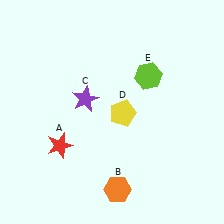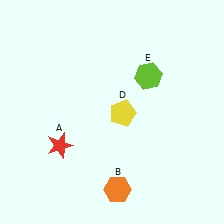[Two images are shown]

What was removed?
The purple star (C) was removed in Image 2.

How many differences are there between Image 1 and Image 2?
There is 1 difference between the two images.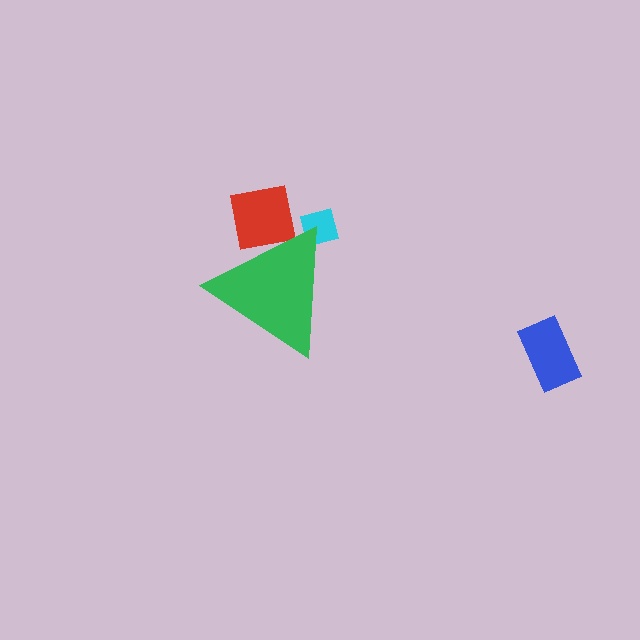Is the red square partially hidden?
Yes, the red square is partially hidden behind the green triangle.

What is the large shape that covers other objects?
A green triangle.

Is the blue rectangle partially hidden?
No, the blue rectangle is fully visible.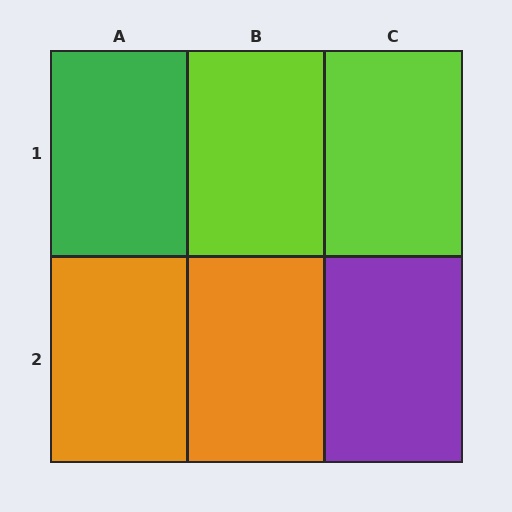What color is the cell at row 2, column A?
Orange.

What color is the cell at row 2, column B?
Orange.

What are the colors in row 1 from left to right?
Green, lime, lime.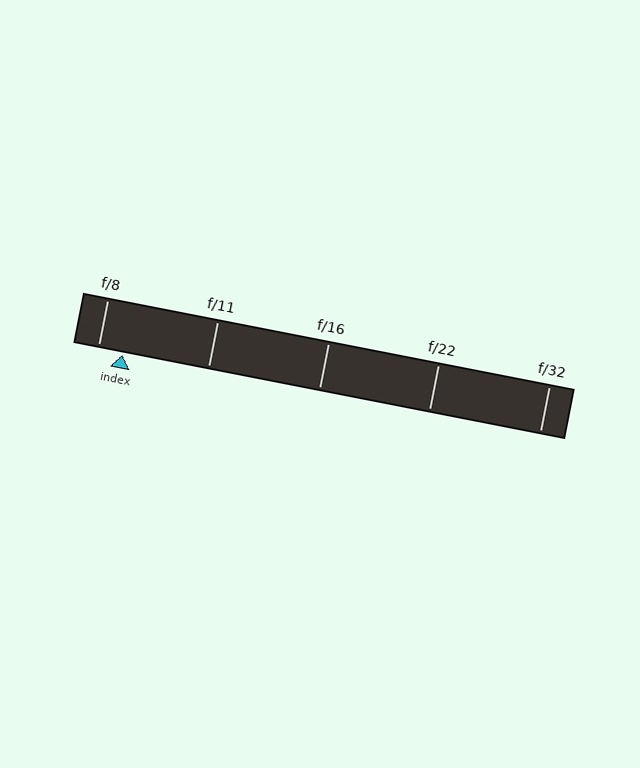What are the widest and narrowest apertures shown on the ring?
The widest aperture shown is f/8 and the narrowest is f/32.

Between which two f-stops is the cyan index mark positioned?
The index mark is between f/8 and f/11.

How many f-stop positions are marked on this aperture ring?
There are 5 f-stop positions marked.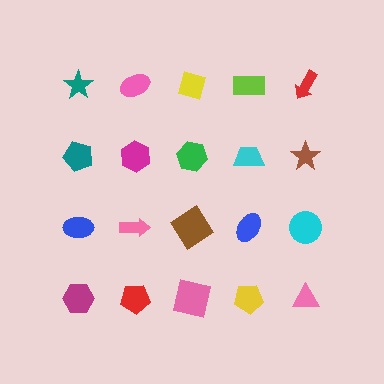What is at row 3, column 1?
A blue ellipse.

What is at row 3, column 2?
A pink arrow.